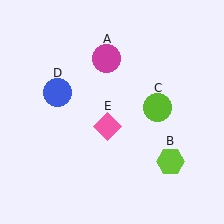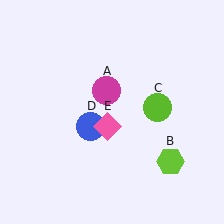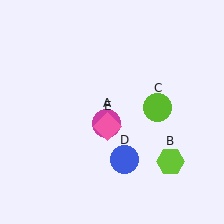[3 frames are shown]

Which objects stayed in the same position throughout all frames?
Lime hexagon (object B) and lime circle (object C) and pink diamond (object E) remained stationary.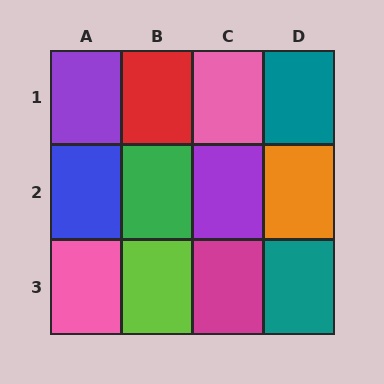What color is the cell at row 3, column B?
Lime.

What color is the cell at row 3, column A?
Pink.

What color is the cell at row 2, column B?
Green.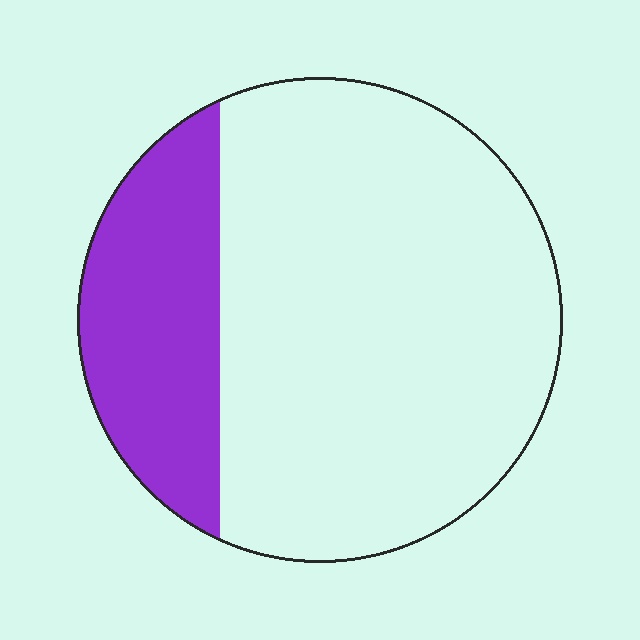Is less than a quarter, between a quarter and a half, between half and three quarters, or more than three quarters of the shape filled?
Less than a quarter.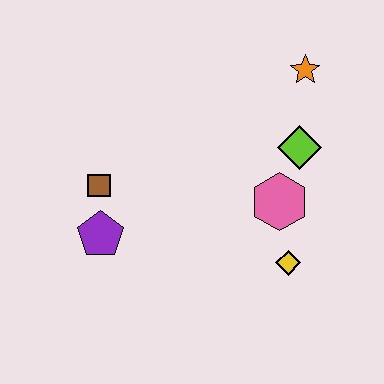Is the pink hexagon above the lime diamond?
No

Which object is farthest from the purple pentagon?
The orange star is farthest from the purple pentagon.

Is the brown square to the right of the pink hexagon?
No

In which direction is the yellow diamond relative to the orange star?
The yellow diamond is below the orange star.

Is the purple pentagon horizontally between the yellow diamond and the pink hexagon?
No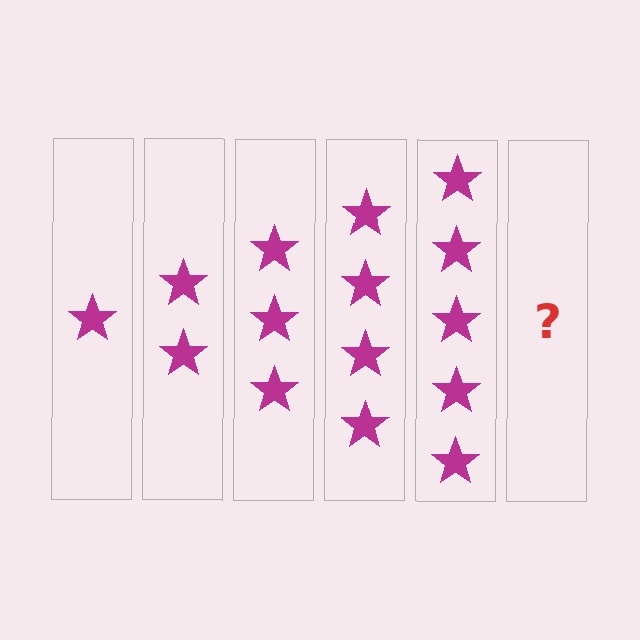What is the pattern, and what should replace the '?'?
The pattern is that each step adds one more star. The '?' should be 6 stars.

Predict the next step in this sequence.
The next step is 6 stars.